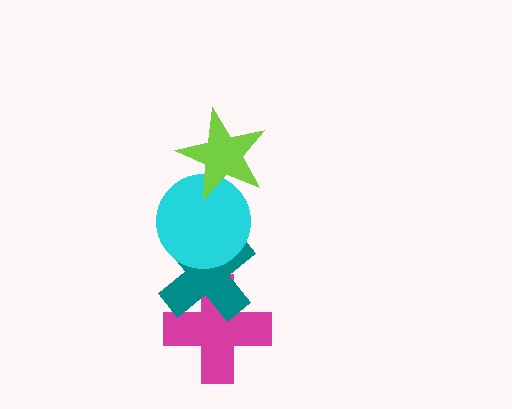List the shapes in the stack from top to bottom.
From top to bottom: the lime star, the cyan circle, the teal cross, the magenta cross.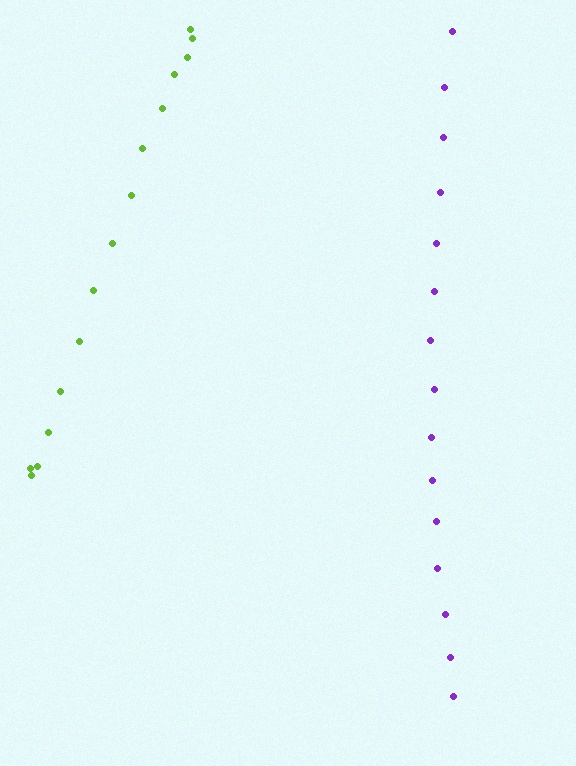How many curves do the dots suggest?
There are 2 distinct paths.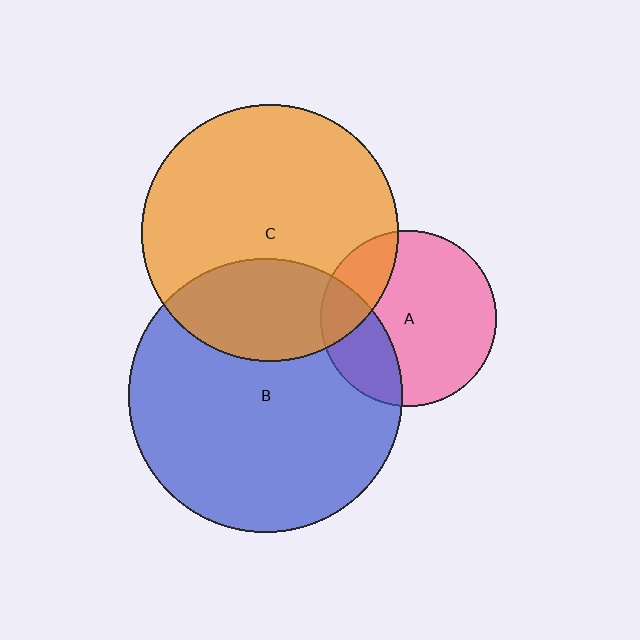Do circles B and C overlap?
Yes.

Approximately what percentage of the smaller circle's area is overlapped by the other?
Approximately 30%.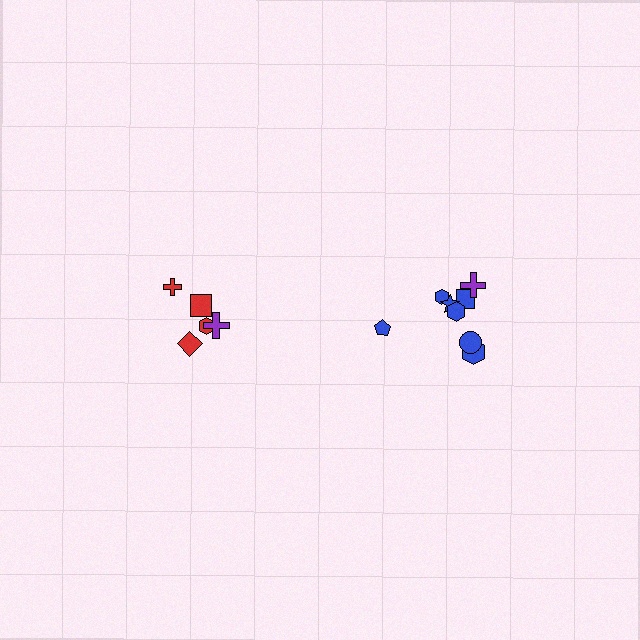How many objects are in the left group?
There are 5 objects.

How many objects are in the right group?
There are 8 objects.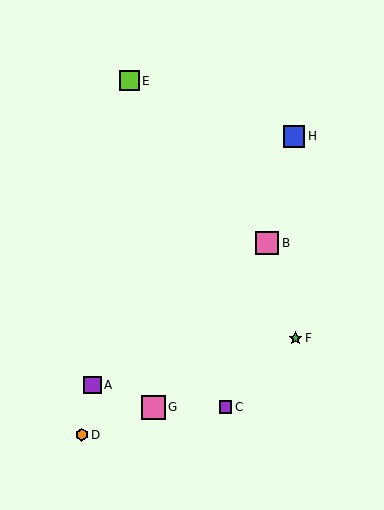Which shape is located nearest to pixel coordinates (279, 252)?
The pink square (labeled B) at (267, 243) is nearest to that location.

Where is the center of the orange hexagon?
The center of the orange hexagon is at (82, 435).